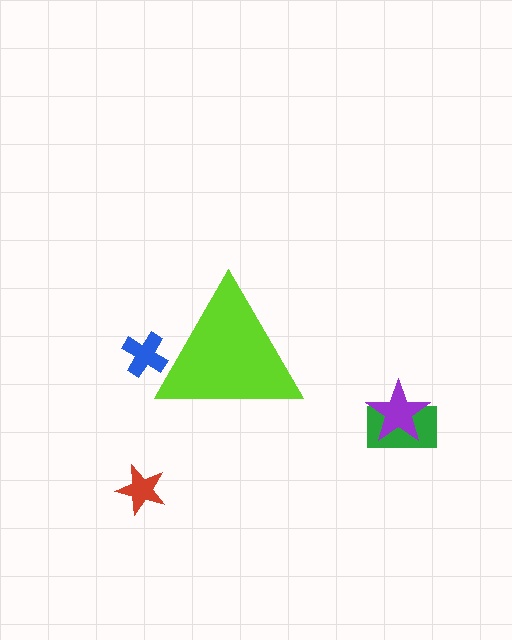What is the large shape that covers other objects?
A lime triangle.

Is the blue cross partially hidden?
Yes, the blue cross is partially hidden behind the lime triangle.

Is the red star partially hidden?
No, the red star is fully visible.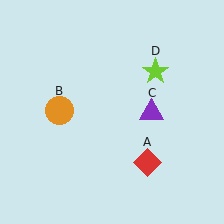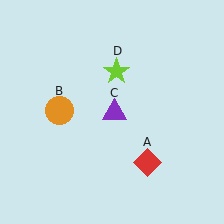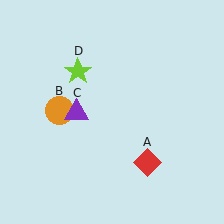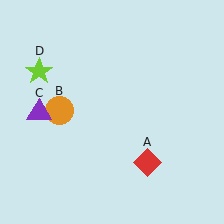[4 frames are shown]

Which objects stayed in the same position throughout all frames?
Red diamond (object A) and orange circle (object B) remained stationary.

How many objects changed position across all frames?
2 objects changed position: purple triangle (object C), lime star (object D).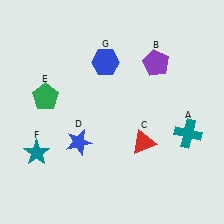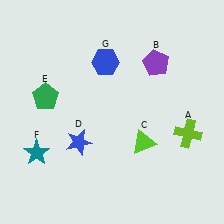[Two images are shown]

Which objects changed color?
A changed from teal to lime. C changed from red to lime.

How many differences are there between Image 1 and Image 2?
There are 2 differences between the two images.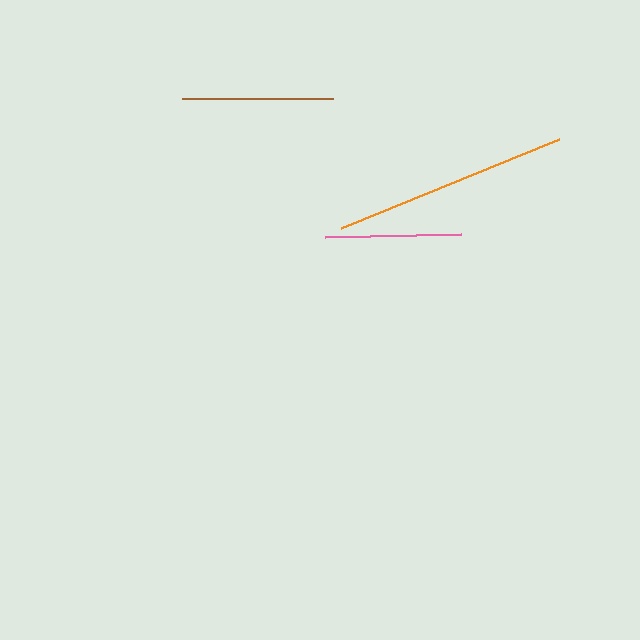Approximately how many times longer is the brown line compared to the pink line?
The brown line is approximately 1.1 times the length of the pink line.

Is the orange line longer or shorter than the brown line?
The orange line is longer than the brown line.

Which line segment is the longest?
The orange line is the longest at approximately 235 pixels.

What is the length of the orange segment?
The orange segment is approximately 235 pixels long.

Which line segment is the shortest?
The pink line is the shortest at approximately 136 pixels.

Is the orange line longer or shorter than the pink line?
The orange line is longer than the pink line.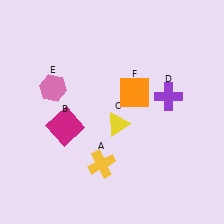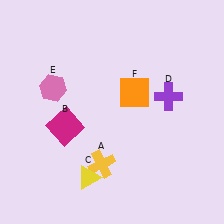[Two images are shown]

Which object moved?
The yellow triangle (C) moved down.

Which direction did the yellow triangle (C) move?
The yellow triangle (C) moved down.